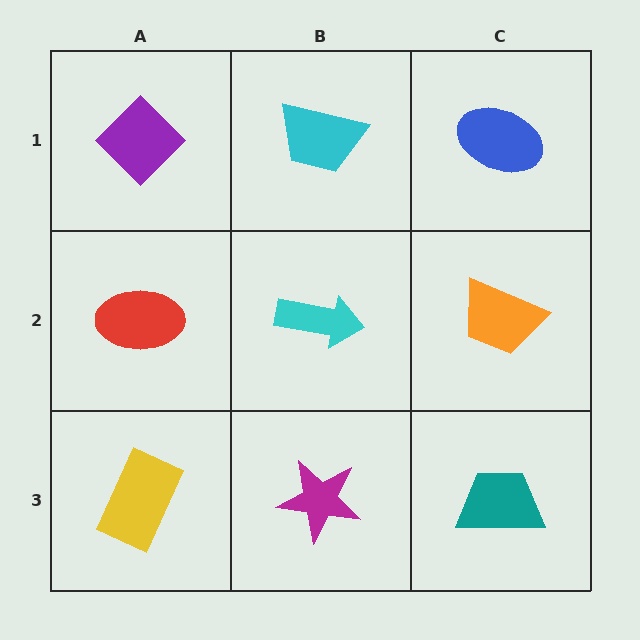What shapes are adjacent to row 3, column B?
A cyan arrow (row 2, column B), a yellow rectangle (row 3, column A), a teal trapezoid (row 3, column C).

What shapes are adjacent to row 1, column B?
A cyan arrow (row 2, column B), a purple diamond (row 1, column A), a blue ellipse (row 1, column C).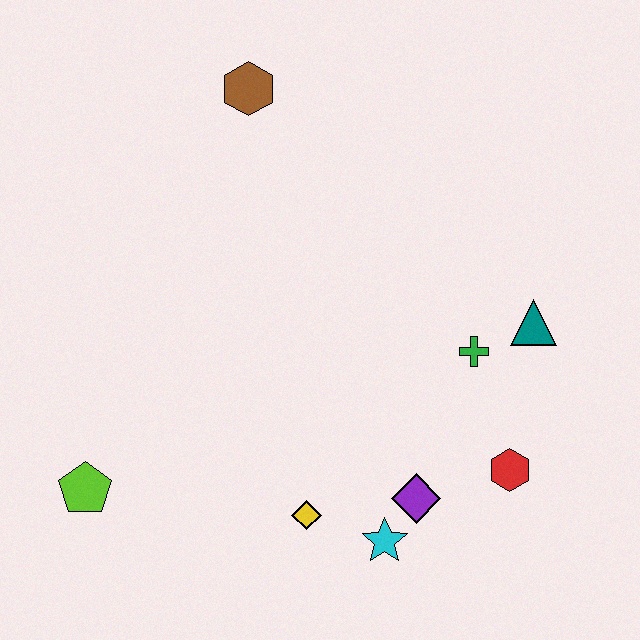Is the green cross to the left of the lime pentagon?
No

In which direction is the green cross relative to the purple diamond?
The green cross is above the purple diamond.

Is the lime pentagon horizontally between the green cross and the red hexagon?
No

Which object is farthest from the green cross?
The lime pentagon is farthest from the green cross.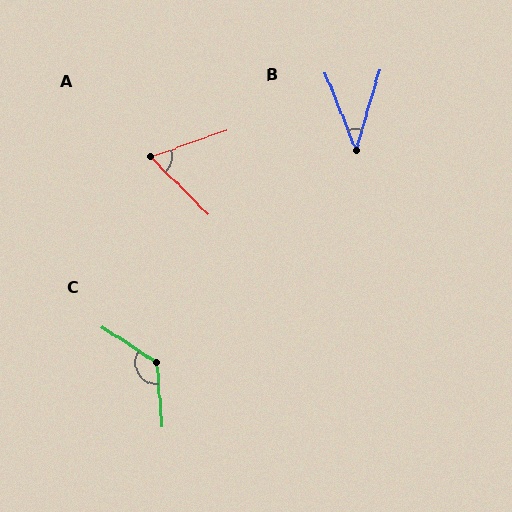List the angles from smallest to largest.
B (39°), A (64°), C (128°).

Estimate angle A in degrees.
Approximately 64 degrees.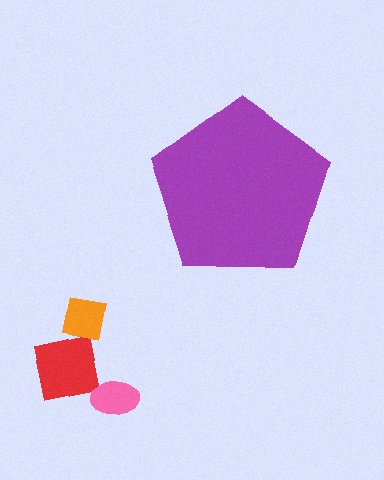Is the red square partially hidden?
No, the red square is fully visible.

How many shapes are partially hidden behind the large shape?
0 shapes are partially hidden.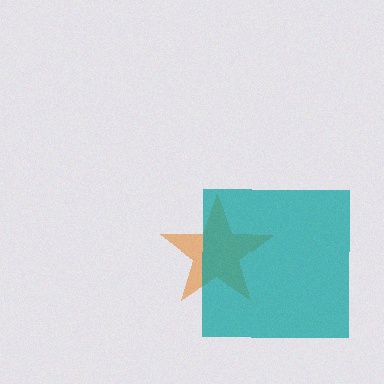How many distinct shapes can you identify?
There are 2 distinct shapes: an orange star, a teal square.